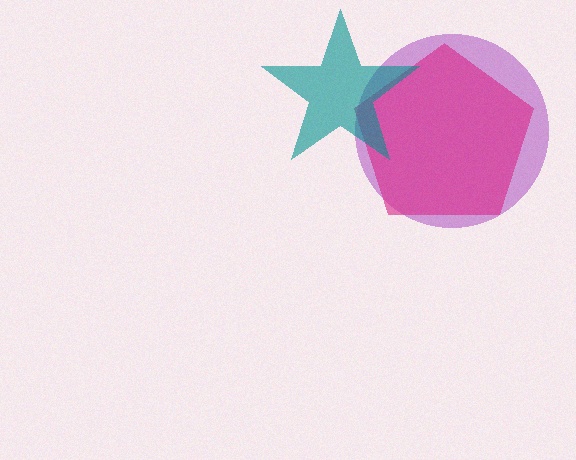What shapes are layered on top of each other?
The layered shapes are: a purple circle, a magenta pentagon, a teal star.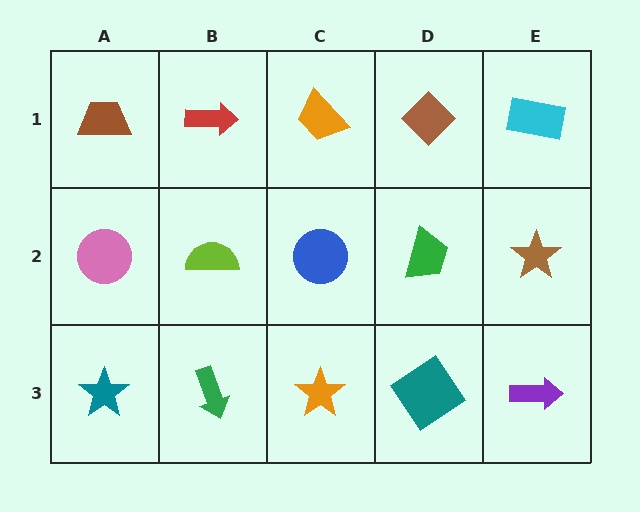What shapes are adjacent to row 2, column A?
A brown trapezoid (row 1, column A), a teal star (row 3, column A), a lime semicircle (row 2, column B).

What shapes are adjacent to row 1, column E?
A brown star (row 2, column E), a brown diamond (row 1, column D).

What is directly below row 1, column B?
A lime semicircle.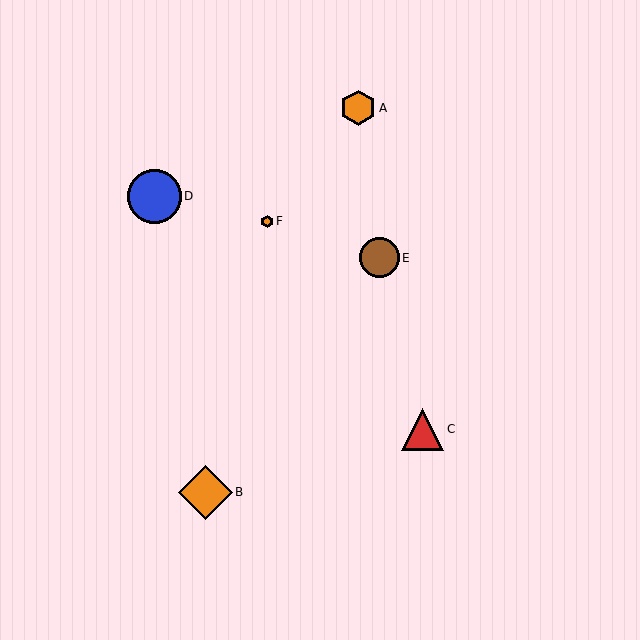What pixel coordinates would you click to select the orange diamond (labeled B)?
Click at (205, 492) to select the orange diamond B.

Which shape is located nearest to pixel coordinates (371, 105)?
The orange hexagon (labeled A) at (358, 108) is nearest to that location.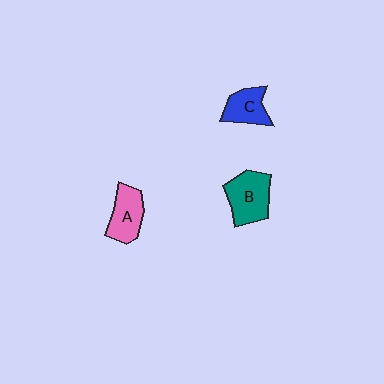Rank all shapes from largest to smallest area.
From largest to smallest: B (teal), A (pink), C (blue).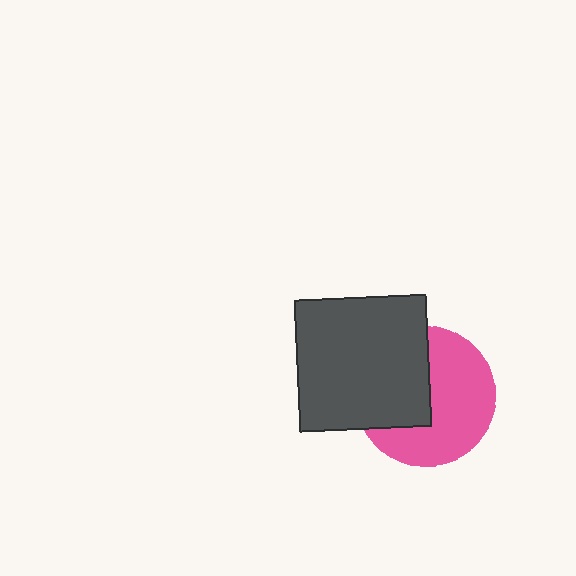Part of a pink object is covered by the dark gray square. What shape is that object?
It is a circle.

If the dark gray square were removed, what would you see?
You would see the complete pink circle.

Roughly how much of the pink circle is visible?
About half of it is visible (roughly 58%).